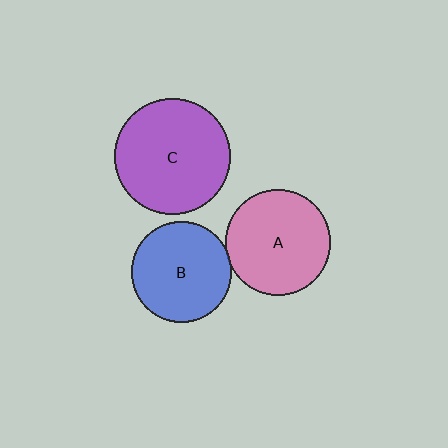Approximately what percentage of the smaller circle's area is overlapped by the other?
Approximately 5%.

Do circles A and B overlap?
Yes.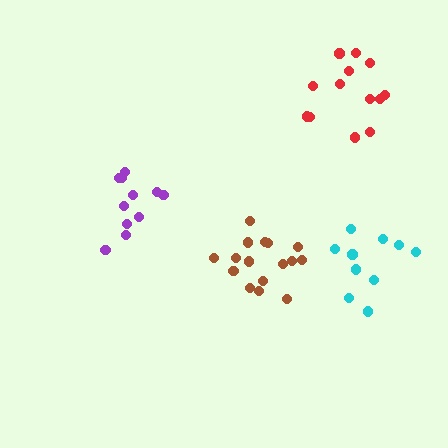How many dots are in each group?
Group 1: 13 dots, Group 2: 10 dots, Group 3: 11 dots, Group 4: 16 dots (50 total).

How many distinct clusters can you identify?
There are 4 distinct clusters.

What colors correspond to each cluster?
The clusters are colored: red, cyan, purple, brown.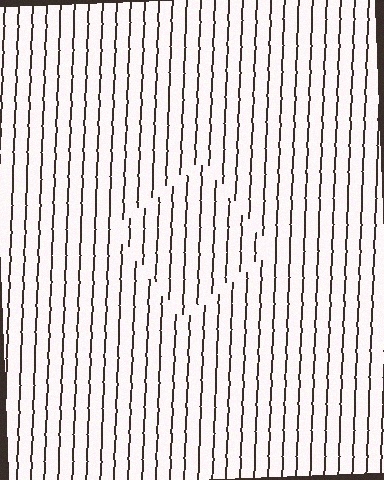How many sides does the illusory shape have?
4 sides — the line-ends trace a square.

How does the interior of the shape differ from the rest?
The interior of the shape contains the same grating, shifted by half a period — the contour is defined by the phase discontinuity where line-ends from the inner and outer gratings abut.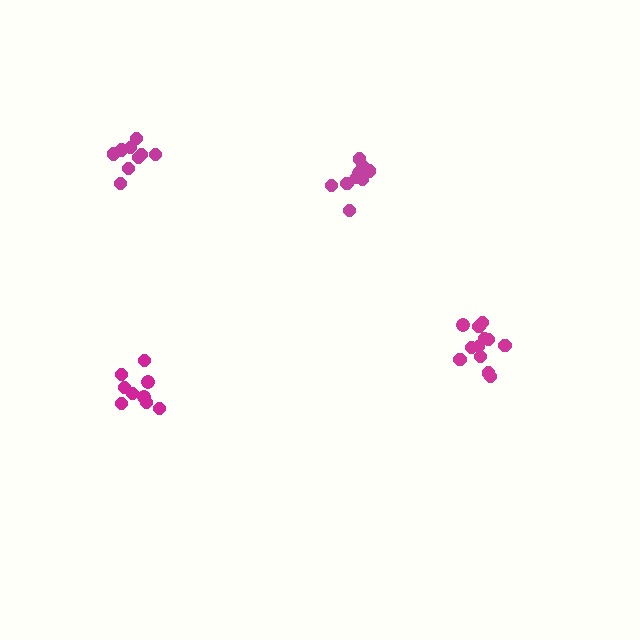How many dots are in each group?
Group 1: 9 dots, Group 2: 11 dots, Group 3: 9 dots, Group 4: 12 dots (41 total).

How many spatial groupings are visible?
There are 4 spatial groupings.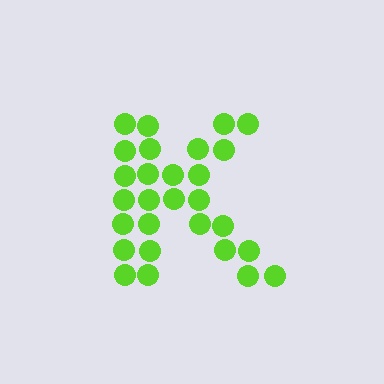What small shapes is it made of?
It is made of small circles.